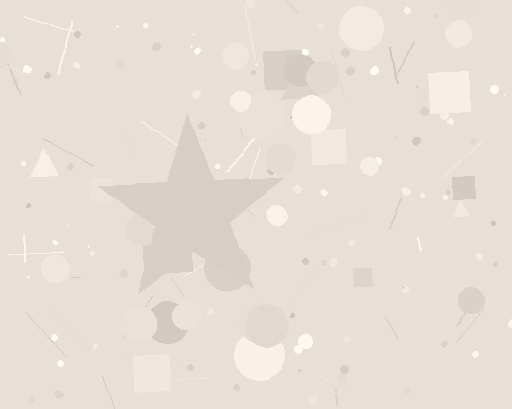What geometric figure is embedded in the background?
A star is embedded in the background.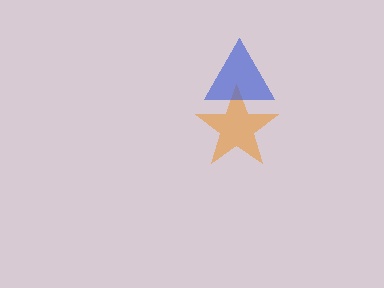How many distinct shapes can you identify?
There are 2 distinct shapes: an orange star, a blue triangle.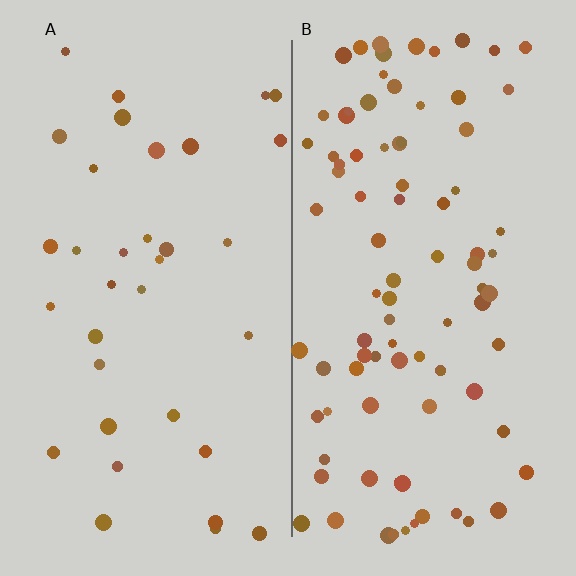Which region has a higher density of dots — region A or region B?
B (the right).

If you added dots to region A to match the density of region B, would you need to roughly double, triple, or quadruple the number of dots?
Approximately triple.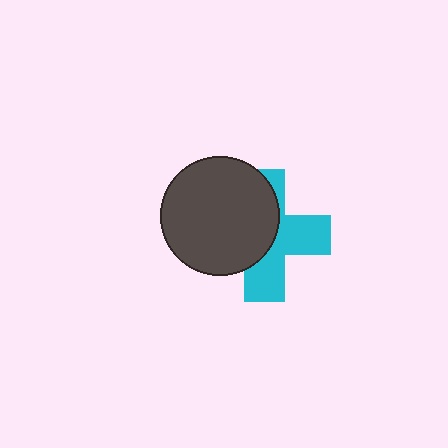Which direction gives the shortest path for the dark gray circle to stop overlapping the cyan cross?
Moving left gives the shortest separation.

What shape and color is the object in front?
The object in front is a dark gray circle.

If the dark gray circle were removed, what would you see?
You would see the complete cyan cross.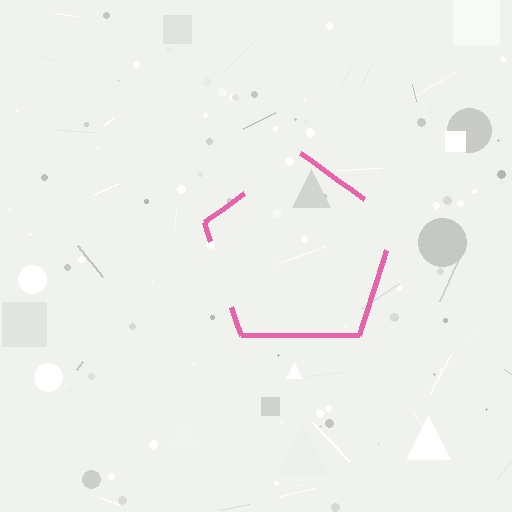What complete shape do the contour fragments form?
The contour fragments form a pentagon.